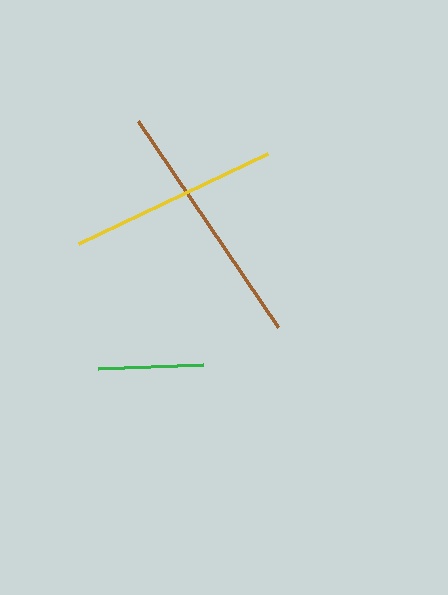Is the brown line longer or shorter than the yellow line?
The brown line is longer than the yellow line.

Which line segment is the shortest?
The green line is the shortest at approximately 106 pixels.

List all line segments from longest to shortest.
From longest to shortest: brown, yellow, green.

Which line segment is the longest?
The brown line is the longest at approximately 249 pixels.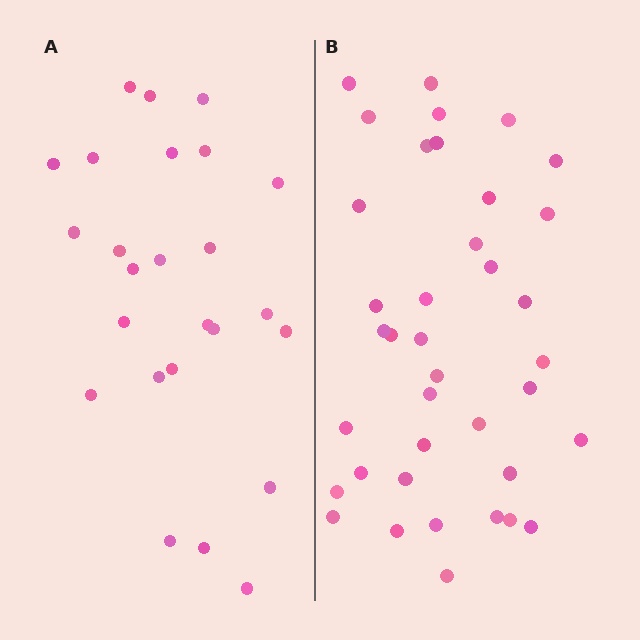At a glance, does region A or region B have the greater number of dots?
Region B (the right region) has more dots.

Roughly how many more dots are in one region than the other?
Region B has approximately 15 more dots than region A.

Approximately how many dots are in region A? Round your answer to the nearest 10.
About 20 dots. (The exact count is 25, which rounds to 20.)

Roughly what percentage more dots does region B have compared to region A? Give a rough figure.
About 50% more.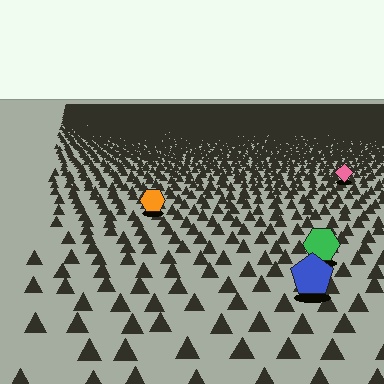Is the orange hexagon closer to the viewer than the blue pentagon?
No. The blue pentagon is closer — you can tell from the texture gradient: the ground texture is coarser near it.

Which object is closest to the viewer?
The blue pentagon is closest. The texture marks near it are larger and more spread out.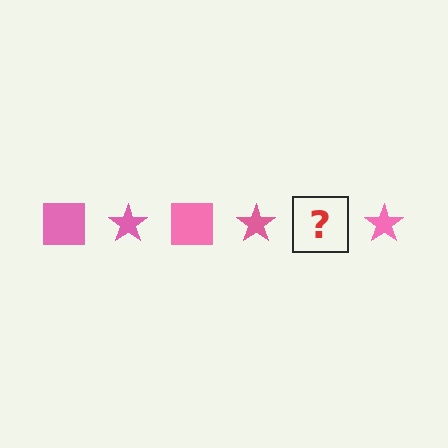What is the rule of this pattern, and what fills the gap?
The rule is that the pattern cycles through square, star shapes in pink. The gap should be filled with a pink square.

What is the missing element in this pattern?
The missing element is a pink square.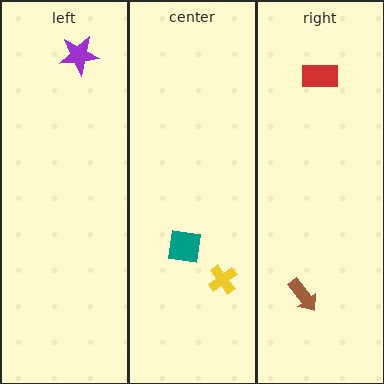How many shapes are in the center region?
2.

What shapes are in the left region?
The purple star.